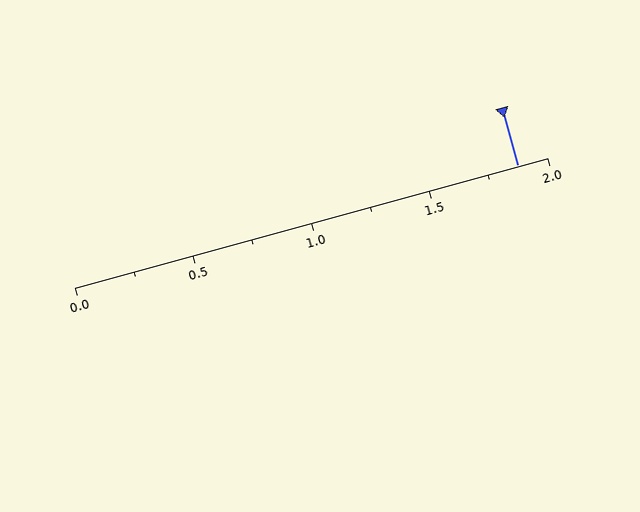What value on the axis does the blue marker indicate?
The marker indicates approximately 1.88.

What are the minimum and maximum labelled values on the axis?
The axis runs from 0.0 to 2.0.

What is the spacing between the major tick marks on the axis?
The major ticks are spaced 0.5 apart.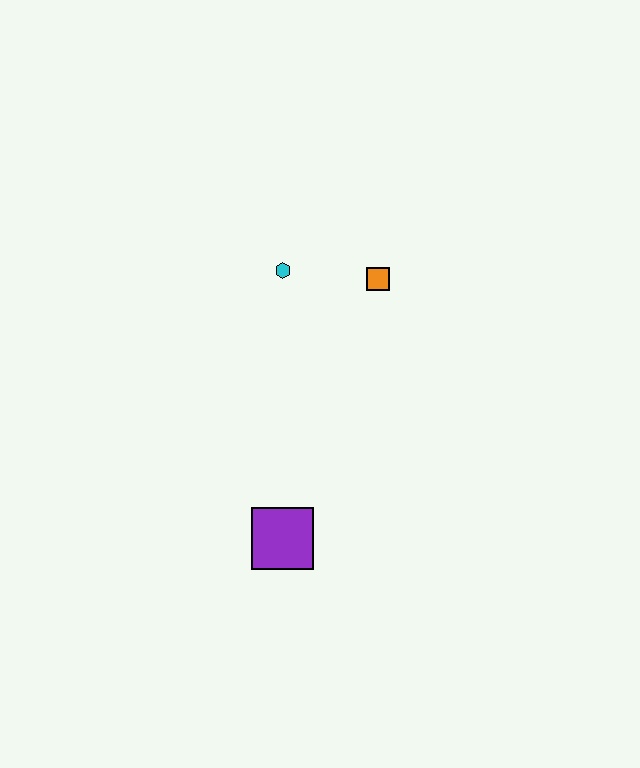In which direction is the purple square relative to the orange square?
The purple square is below the orange square.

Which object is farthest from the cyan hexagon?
The purple square is farthest from the cyan hexagon.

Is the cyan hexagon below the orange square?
No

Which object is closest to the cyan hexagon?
The orange square is closest to the cyan hexagon.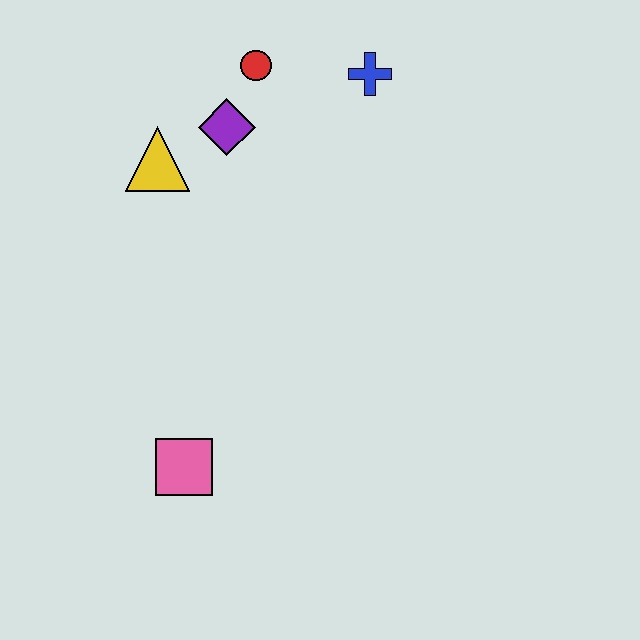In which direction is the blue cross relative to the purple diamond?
The blue cross is to the right of the purple diamond.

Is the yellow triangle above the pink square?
Yes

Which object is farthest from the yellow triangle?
The pink square is farthest from the yellow triangle.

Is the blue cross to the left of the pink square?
No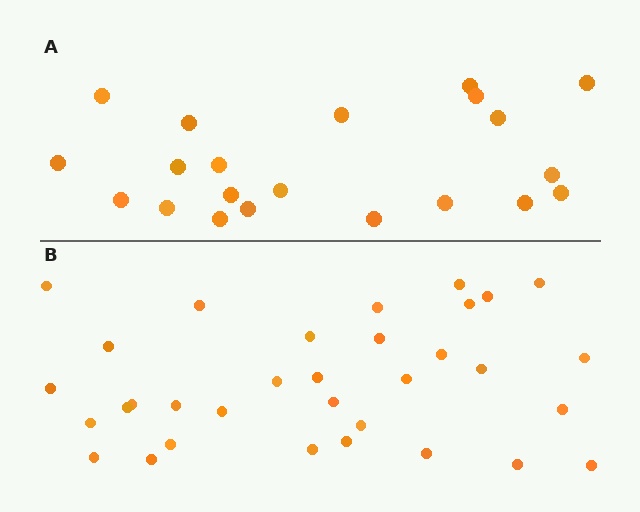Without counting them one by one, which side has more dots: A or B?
Region B (the bottom region) has more dots.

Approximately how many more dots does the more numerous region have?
Region B has roughly 12 or so more dots than region A.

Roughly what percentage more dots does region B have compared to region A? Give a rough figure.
About 55% more.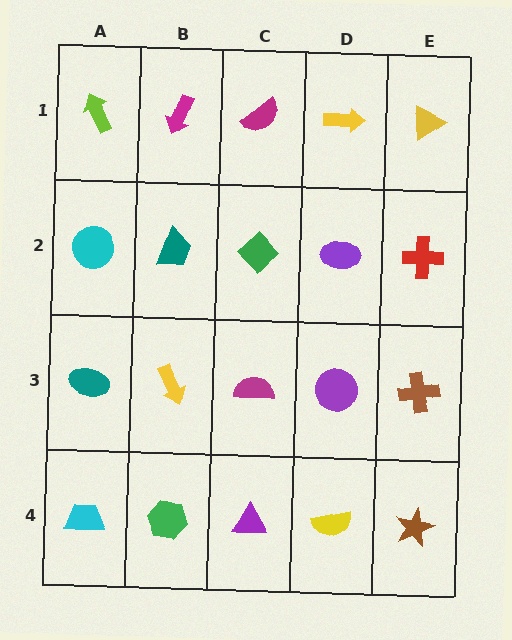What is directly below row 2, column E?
A brown cross.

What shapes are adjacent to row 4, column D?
A purple circle (row 3, column D), a purple triangle (row 4, column C), a brown star (row 4, column E).